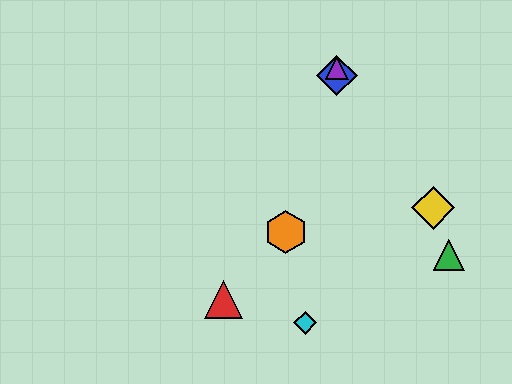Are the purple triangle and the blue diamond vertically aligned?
Yes, both are at x≈337.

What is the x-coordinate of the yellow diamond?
The yellow diamond is at x≈433.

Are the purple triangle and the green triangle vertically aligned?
No, the purple triangle is at x≈337 and the green triangle is at x≈449.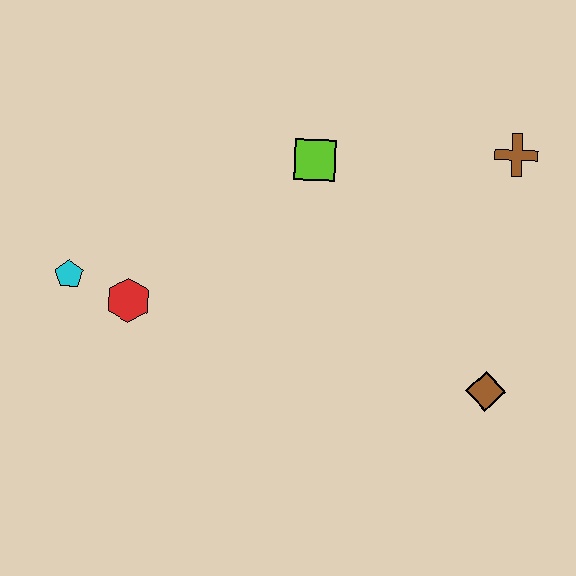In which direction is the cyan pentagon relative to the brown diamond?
The cyan pentagon is to the left of the brown diamond.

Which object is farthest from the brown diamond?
The cyan pentagon is farthest from the brown diamond.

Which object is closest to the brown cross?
The lime square is closest to the brown cross.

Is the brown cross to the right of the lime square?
Yes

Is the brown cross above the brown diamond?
Yes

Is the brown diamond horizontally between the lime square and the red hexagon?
No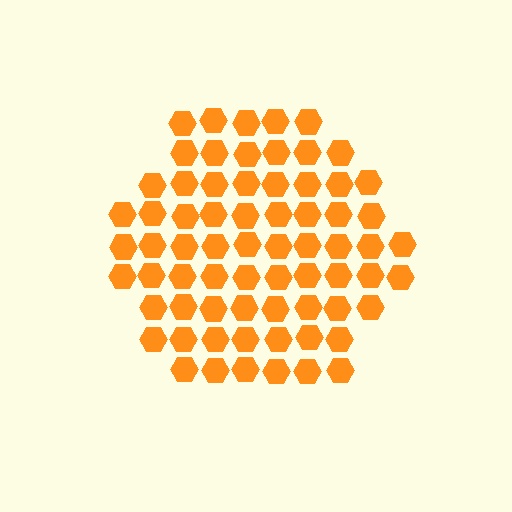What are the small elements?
The small elements are hexagons.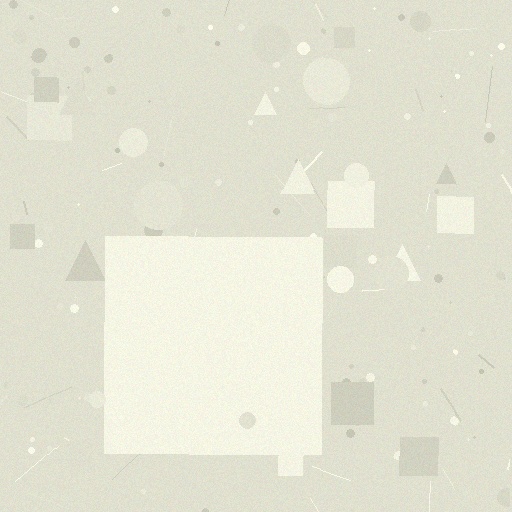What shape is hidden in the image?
A square is hidden in the image.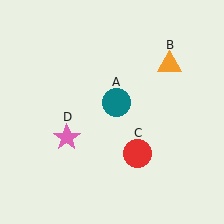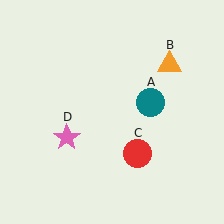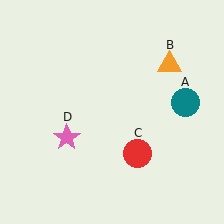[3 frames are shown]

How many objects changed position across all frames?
1 object changed position: teal circle (object A).